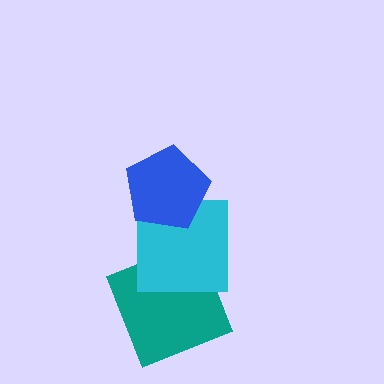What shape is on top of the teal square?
The cyan square is on top of the teal square.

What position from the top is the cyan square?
The cyan square is 2nd from the top.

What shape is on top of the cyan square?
The blue pentagon is on top of the cyan square.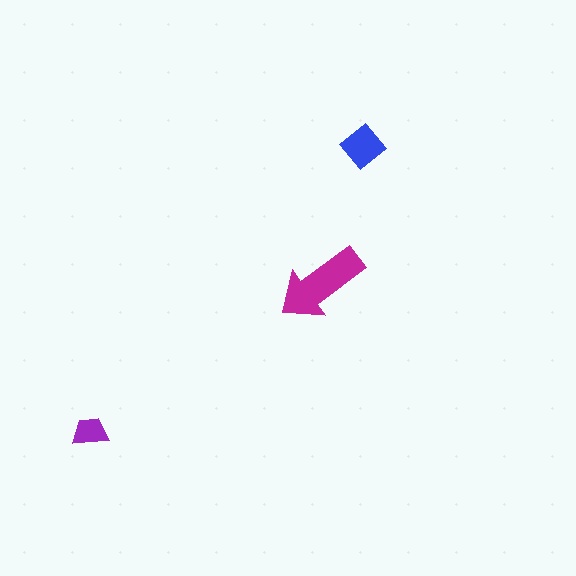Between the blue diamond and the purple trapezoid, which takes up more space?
The blue diamond.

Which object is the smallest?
The purple trapezoid.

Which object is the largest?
The magenta arrow.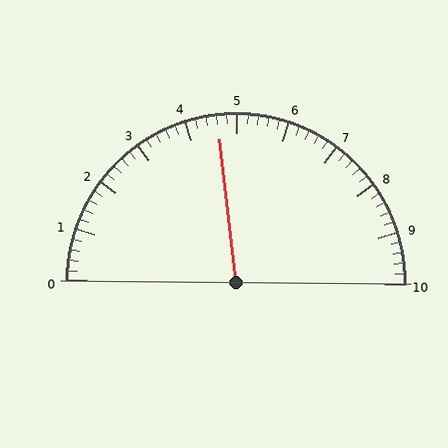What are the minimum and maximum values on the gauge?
The gauge ranges from 0 to 10.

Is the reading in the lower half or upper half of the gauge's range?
The reading is in the lower half of the range (0 to 10).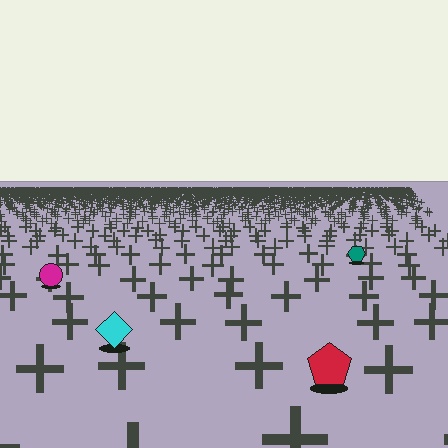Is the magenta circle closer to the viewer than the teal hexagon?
Yes. The magenta circle is closer — you can tell from the texture gradient: the ground texture is coarser near it.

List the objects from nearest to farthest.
From nearest to farthest: the red pentagon, the cyan diamond, the magenta circle, the teal hexagon.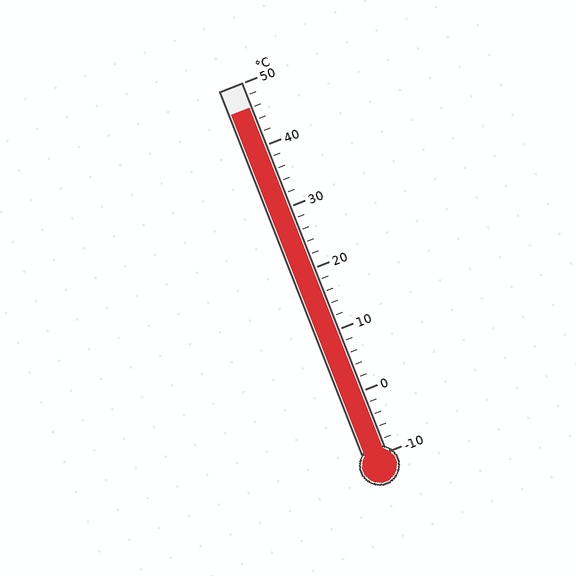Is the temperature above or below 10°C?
The temperature is above 10°C.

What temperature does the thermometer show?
The thermometer shows approximately 46°C.